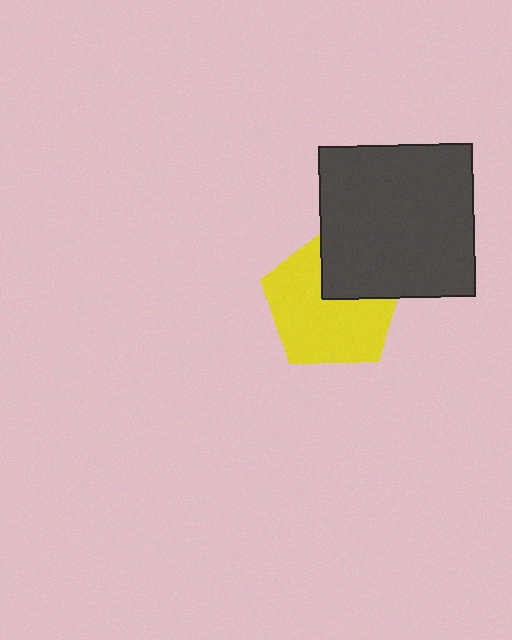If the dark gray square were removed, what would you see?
You would see the complete yellow pentagon.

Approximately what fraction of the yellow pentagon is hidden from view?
Roughly 30% of the yellow pentagon is hidden behind the dark gray square.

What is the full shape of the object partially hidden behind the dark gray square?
The partially hidden object is a yellow pentagon.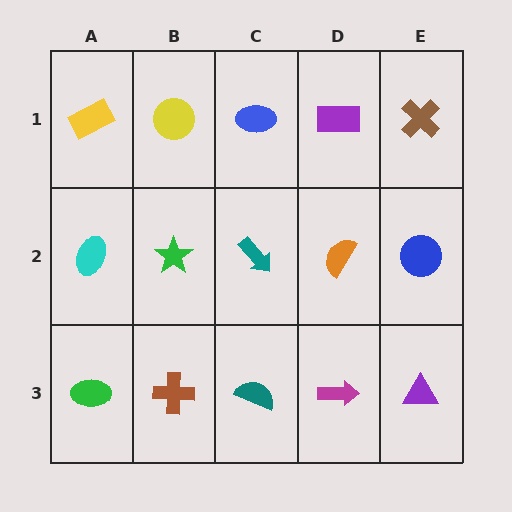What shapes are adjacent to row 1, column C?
A teal arrow (row 2, column C), a yellow circle (row 1, column B), a purple rectangle (row 1, column D).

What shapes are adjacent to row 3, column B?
A green star (row 2, column B), a green ellipse (row 3, column A), a teal semicircle (row 3, column C).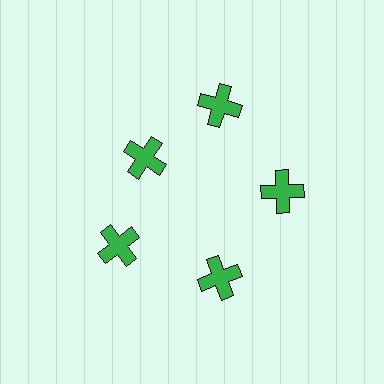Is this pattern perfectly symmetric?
No. The 5 green crosses are arranged in a ring, but one element near the 10 o'clock position is pulled inward toward the center, breaking the 5-fold rotational symmetry.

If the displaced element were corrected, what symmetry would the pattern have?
It would have 5-fold rotational symmetry — the pattern would map onto itself every 72 degrees.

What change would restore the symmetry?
The symmetry would be restored by moving it outward, back onto the ring so that all 5 crosses sit at equal angles and equal distance from the center.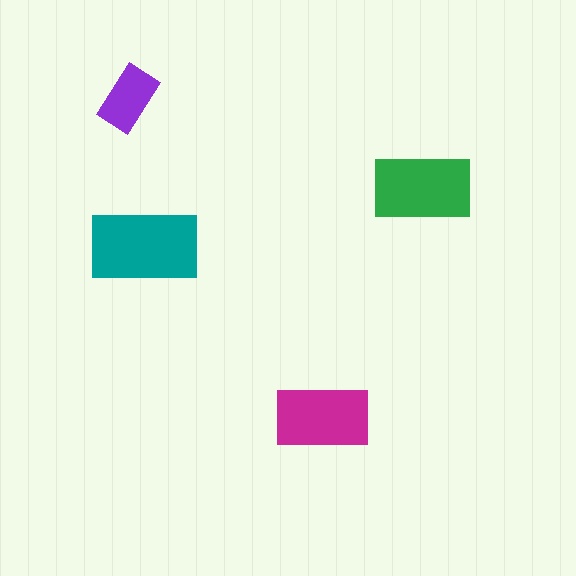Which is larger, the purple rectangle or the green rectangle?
The green one.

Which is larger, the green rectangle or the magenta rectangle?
The green one.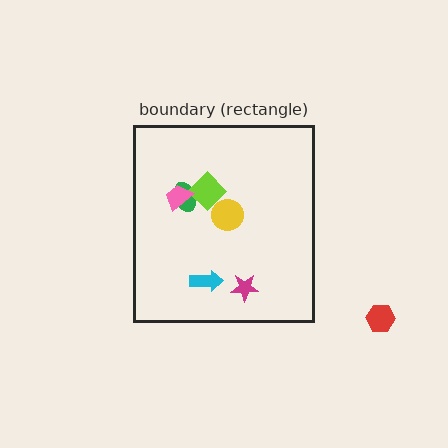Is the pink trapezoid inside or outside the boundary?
Inside.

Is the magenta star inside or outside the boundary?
Inside.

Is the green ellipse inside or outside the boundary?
Inside.